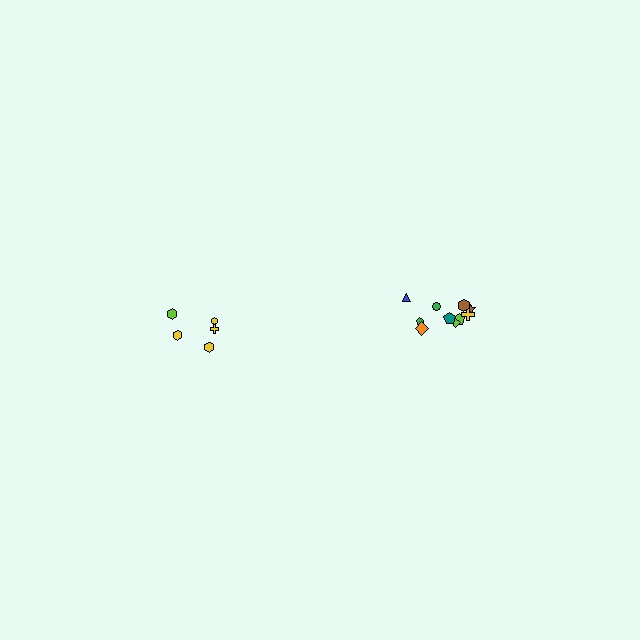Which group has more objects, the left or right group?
The right group.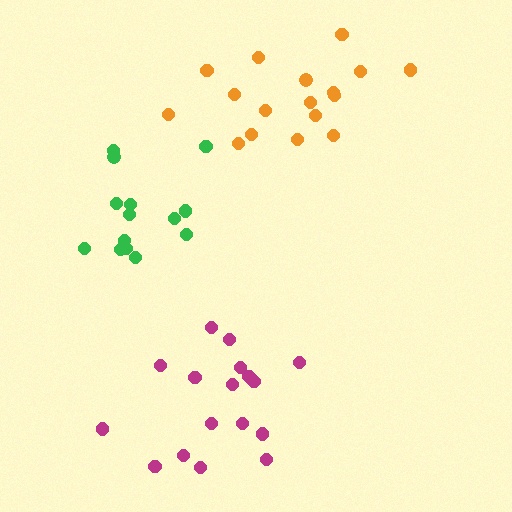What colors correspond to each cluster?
The clusters are colored: orange, green, magenta.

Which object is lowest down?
The magenta cluster is bottommost.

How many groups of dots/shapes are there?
There are 3 groups.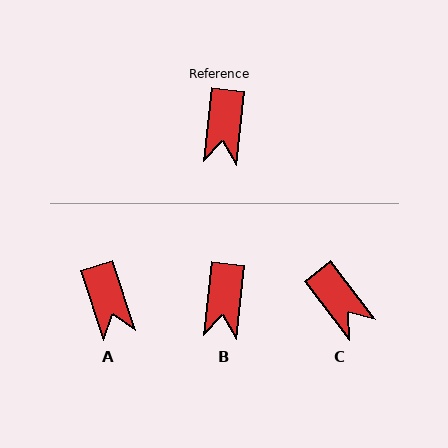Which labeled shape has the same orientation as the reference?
B.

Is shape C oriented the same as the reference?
No, it is off by about 44 degrees.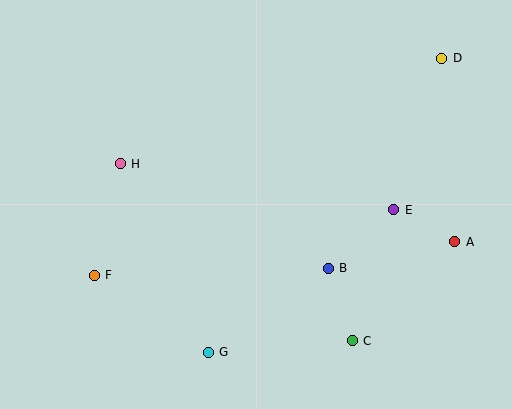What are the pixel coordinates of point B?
Point B is at (328, 268).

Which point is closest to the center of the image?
Point B at (328, 268) is closest to the center.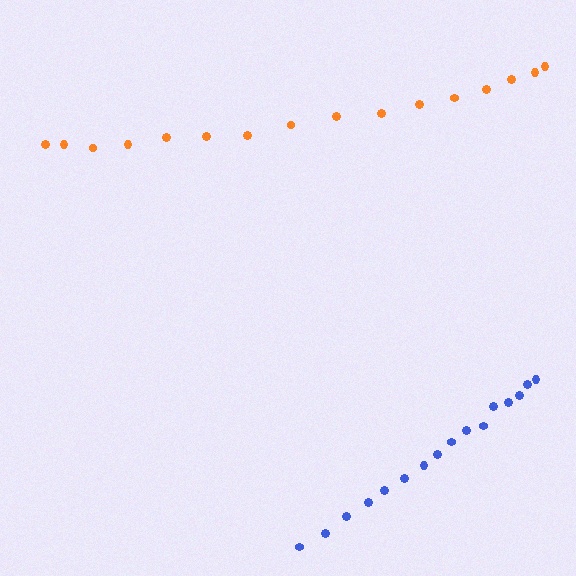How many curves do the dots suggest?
There are 2 distinct paths.